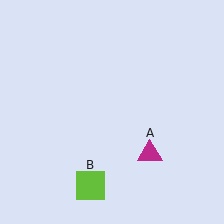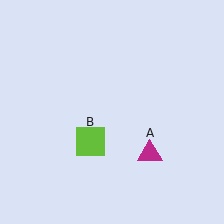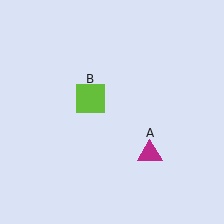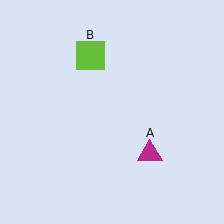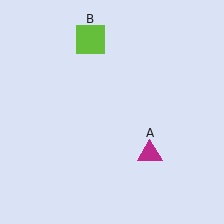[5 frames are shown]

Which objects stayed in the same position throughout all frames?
Magenta triangle (object A) remained stationary.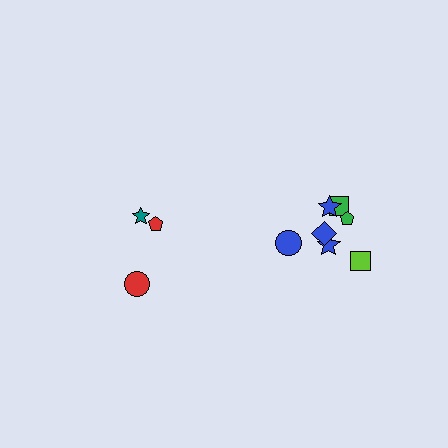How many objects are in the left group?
There are 3 objects.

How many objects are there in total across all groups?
There are 10 objects.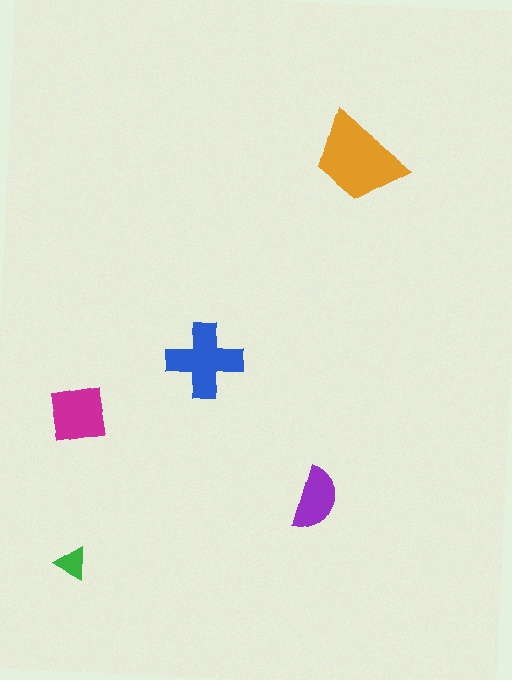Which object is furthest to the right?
The orange trapezoid is rightmost.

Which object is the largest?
The orange trapezoid.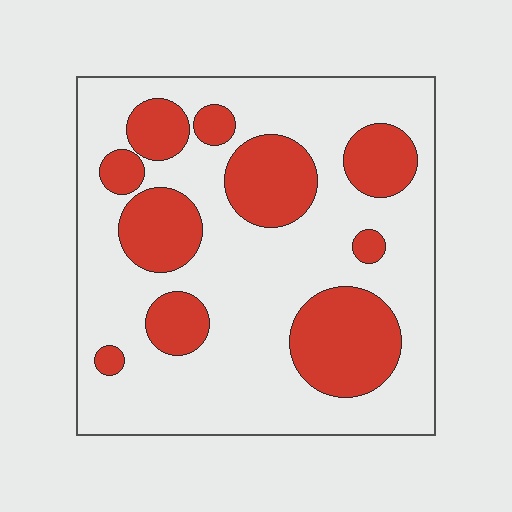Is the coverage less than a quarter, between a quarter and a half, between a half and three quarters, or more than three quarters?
Between a quarter and a half.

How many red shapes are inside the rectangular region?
10.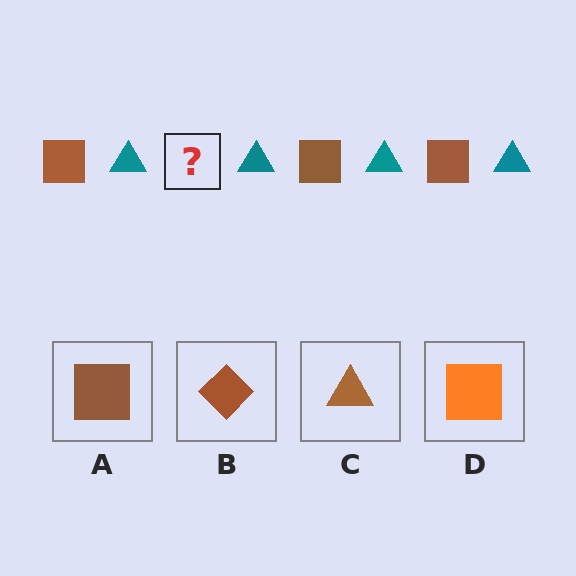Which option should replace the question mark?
Option A.